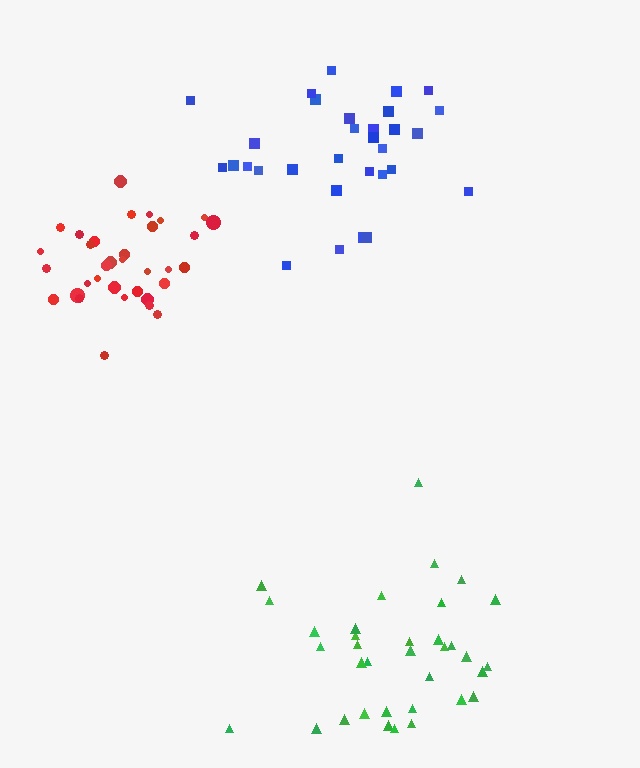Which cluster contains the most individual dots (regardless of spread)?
Green (35).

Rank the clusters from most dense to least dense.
red, blue, green.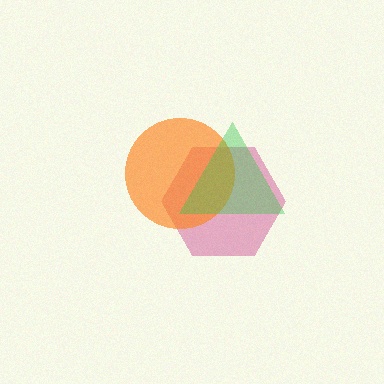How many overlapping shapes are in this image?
There are 3 overlapping shapes in the image.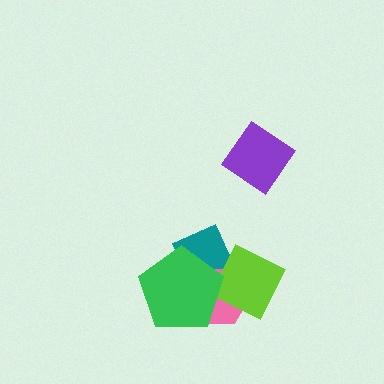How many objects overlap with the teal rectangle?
3 objects overlap with the teal rectangle.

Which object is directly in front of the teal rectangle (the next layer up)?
The pink hexagon is directly in front of the teal rectangle.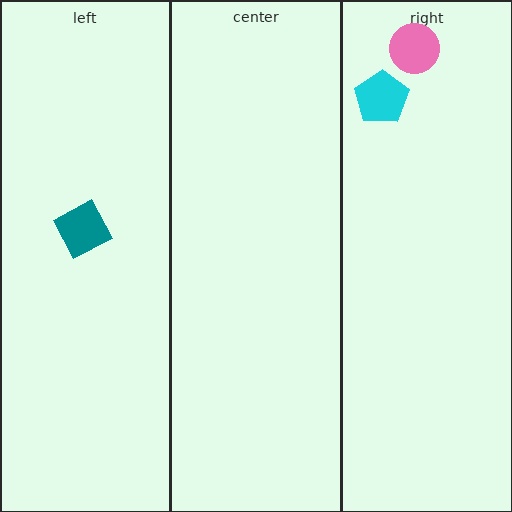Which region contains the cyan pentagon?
The right region.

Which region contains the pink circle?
The right region.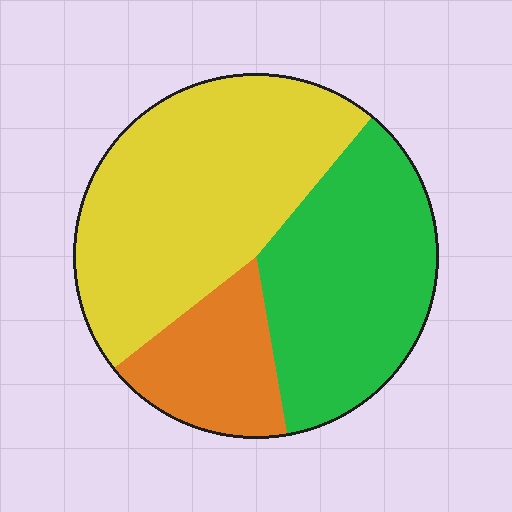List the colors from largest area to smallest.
From largest to smallest: yellow, green, orange.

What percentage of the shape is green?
Green takes up about three eighths (3/8) of the shape.